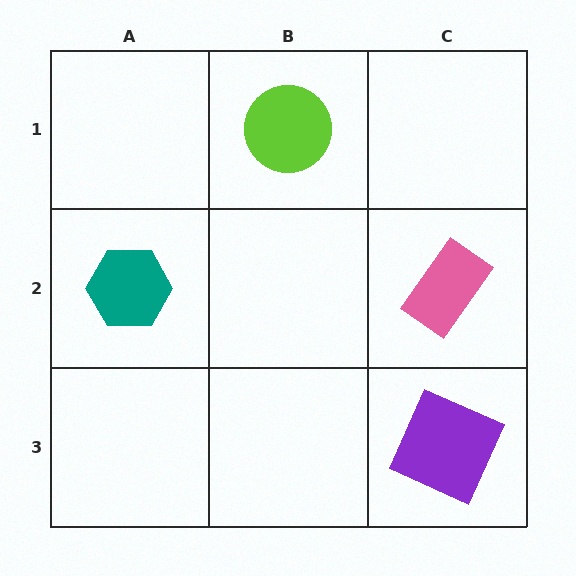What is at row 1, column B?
A lime circle.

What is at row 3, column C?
A purple square.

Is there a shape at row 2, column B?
No, that cell is empty.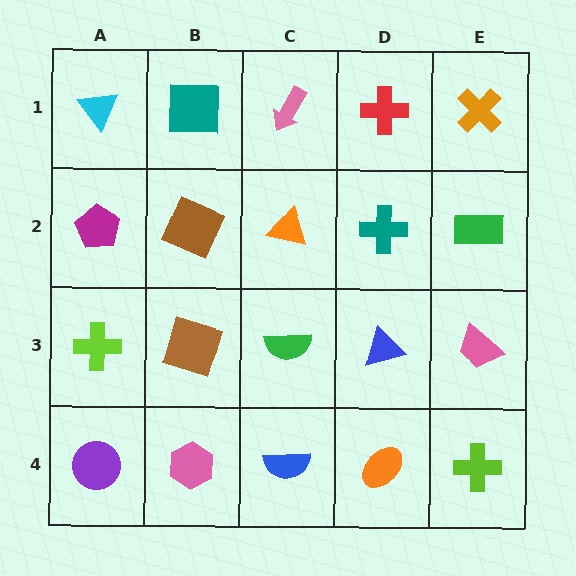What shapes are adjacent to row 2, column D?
A red cross (row 1, column D), a blue triangle (row 3, column D), an orange triangle (row 2, column C), a green rectangle (row 2, column E).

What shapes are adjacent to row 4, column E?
A pink trapezoid (row 3, column E), an orange ellipse (row 4, column D).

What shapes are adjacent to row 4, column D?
A blue triangle (row 3, column D), a blue semicircle (row 4, column C), a lime cross (row 4, column E).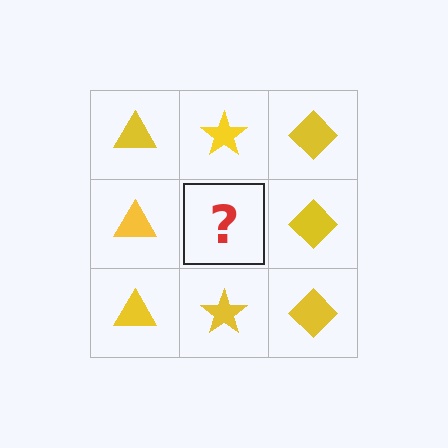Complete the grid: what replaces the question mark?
The question mark should be replaced with a yellow star.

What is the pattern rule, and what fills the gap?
The rule is that each column has a consistent shape. The gap should be filled with a yellow star.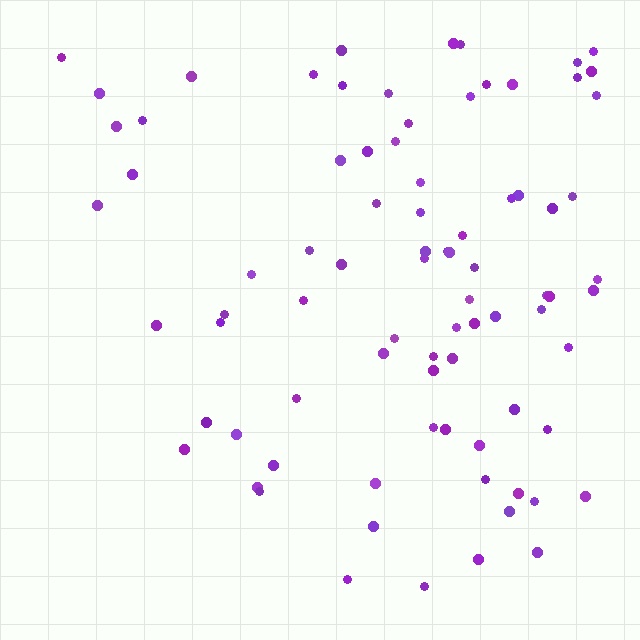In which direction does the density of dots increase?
From left to right, with the right side densest.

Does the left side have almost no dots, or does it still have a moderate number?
Still a moderate number, just noticeably fewer than the right.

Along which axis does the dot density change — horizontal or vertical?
Horizontal.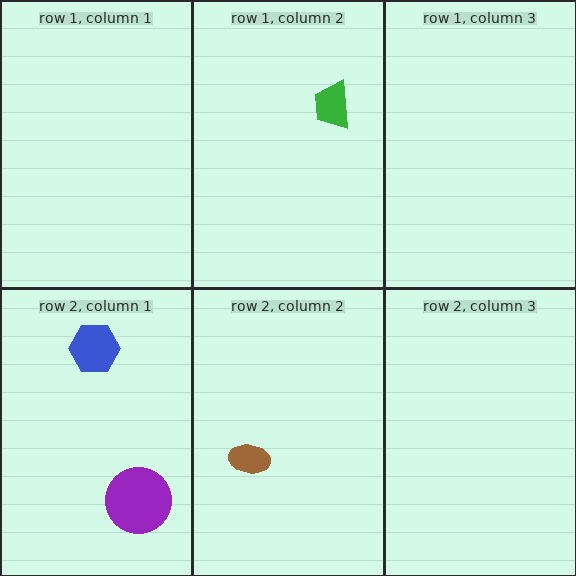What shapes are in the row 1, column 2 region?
The green trapezoid.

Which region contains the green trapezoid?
The row 1, column 2 region.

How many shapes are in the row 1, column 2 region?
1.